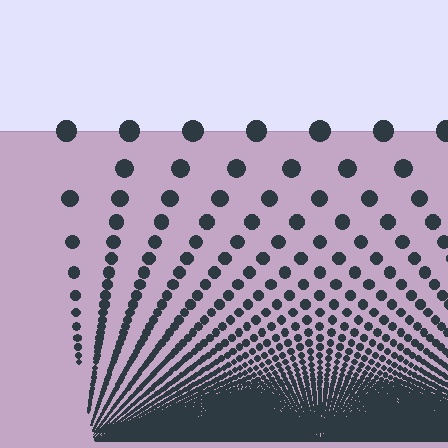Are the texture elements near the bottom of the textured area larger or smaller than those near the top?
Smaller. The gradient is inverted — elements near the bottom are smaller and denser.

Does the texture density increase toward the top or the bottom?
Density increases toward the bottom.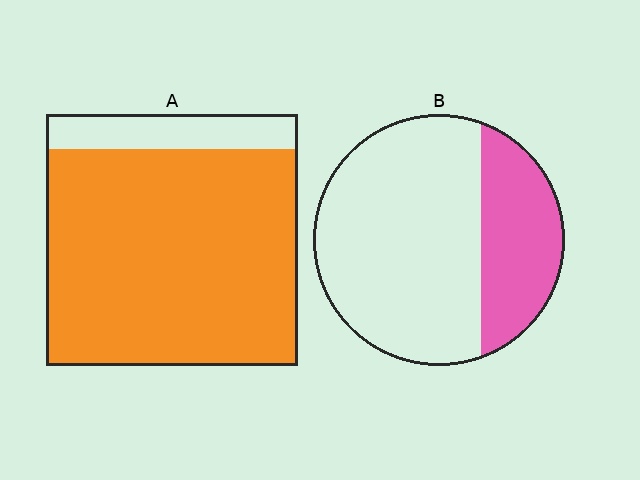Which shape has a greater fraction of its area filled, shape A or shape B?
Shape A.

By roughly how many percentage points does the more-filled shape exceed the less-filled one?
By roughly 55 percentage points (A over B).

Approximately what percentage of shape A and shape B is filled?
A is approximately 85% and B is approximately 30%.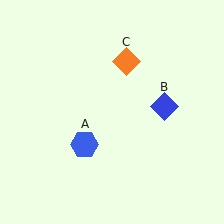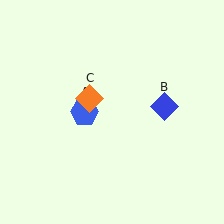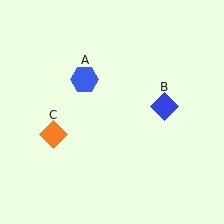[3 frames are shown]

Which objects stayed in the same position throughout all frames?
Blue diamond (object B) remained stationary.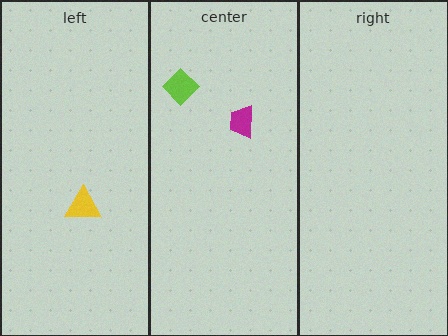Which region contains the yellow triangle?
The left region.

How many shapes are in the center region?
2.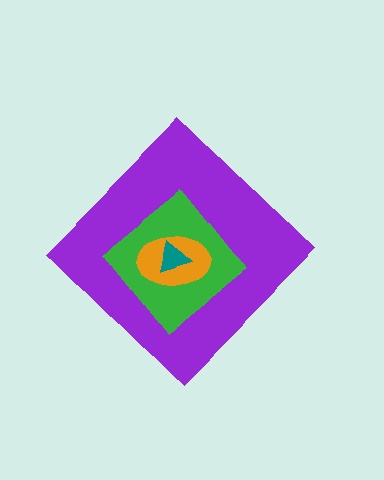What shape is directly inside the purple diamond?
The green diamond.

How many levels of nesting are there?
4.